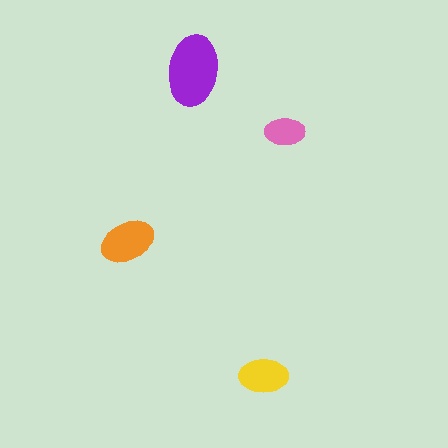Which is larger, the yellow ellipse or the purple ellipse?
The purple one.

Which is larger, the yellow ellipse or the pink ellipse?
The yellow one.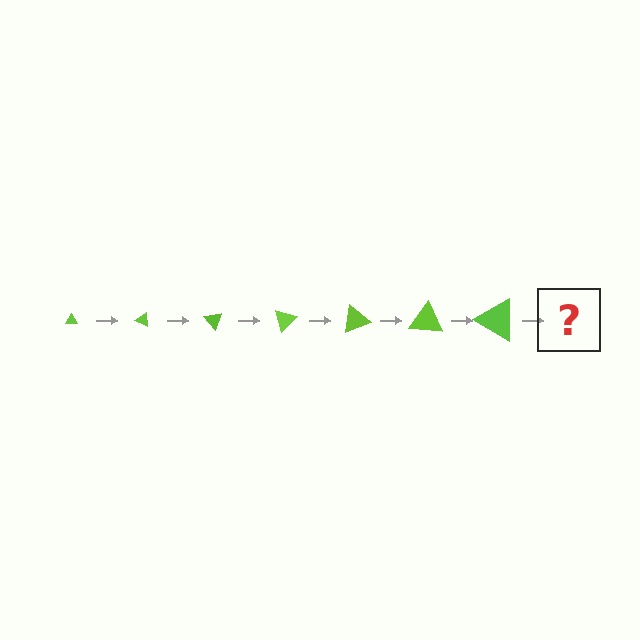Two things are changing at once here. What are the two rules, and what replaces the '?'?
The two rules are that the triangle grows larger each step and it rotates 25 degrees each step. The '?' should be a triangle, larger than the previous one and rotated 175 degrees from the start.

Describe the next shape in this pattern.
It should be a triangle, larger than the previous one and rotated 175 degrees from the start.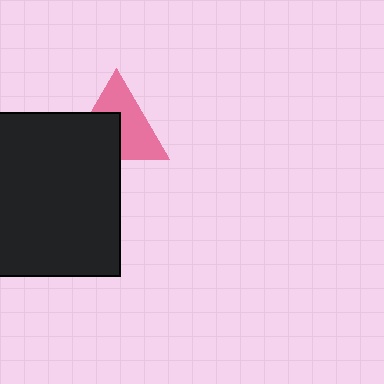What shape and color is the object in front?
The object in front is a black square.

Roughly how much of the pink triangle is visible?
About half of it is visible (roughly 56%).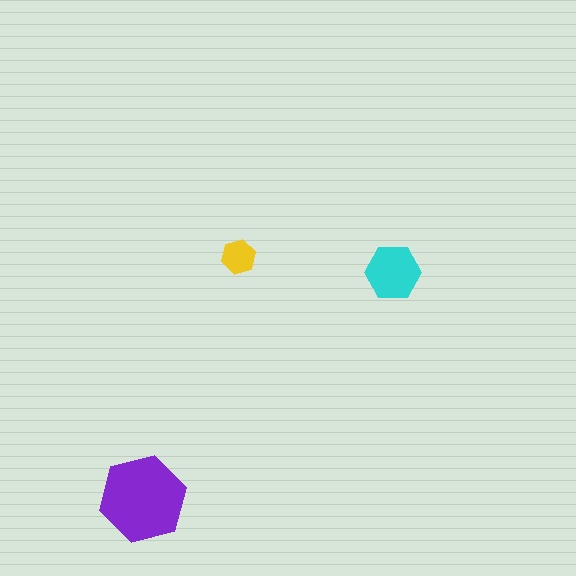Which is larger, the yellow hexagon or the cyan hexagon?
The cyan one.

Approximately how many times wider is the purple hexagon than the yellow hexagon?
About 2.5 times wider.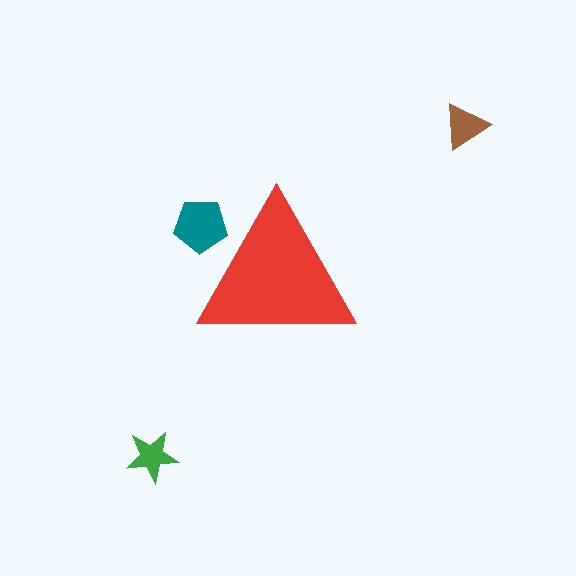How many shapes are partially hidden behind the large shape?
1 shape is partially hidden.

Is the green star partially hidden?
No, the green star is fully visible.